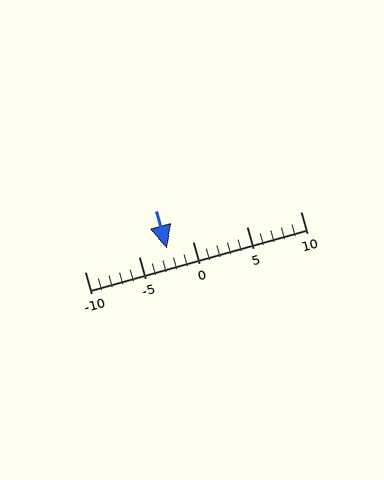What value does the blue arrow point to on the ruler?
The blue arrow points to approximately -2.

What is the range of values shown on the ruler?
The ruler shows values from -10 to 10.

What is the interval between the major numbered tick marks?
The major tick marks are spaced 5 units apart.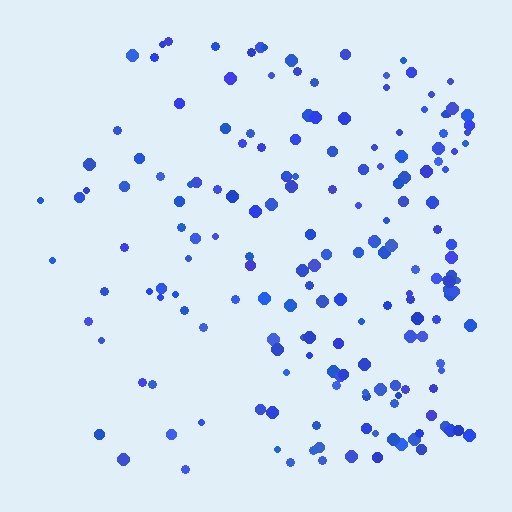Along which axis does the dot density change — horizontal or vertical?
Horizontal.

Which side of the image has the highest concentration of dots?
The right.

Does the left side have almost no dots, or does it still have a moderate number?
Still a moderate number, just noticeably fewer than the right.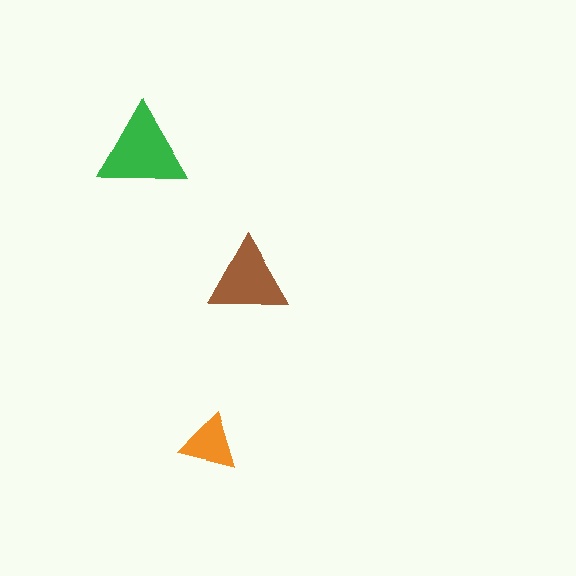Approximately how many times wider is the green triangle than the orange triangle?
About 1.5 times wider.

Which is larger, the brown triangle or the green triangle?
The green one.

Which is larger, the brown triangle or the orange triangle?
The brown one.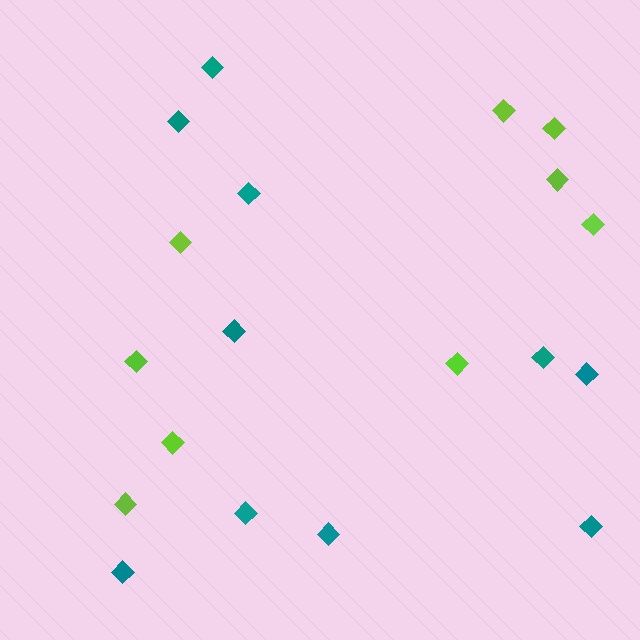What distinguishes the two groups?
There are 2 groups: one group of lime diamonds (9) and one group of teal diamonds (10).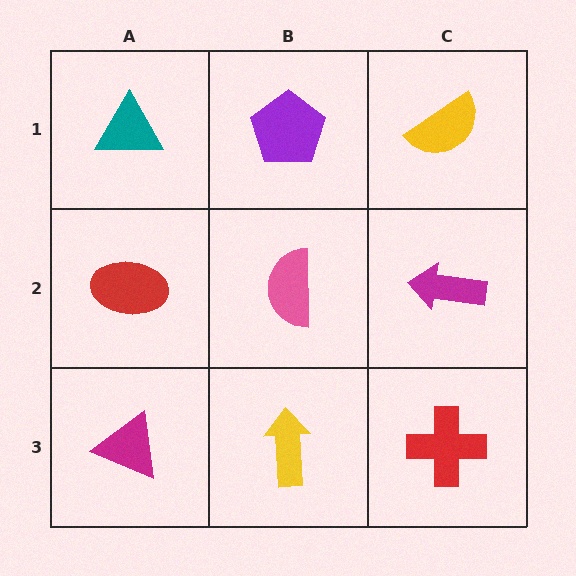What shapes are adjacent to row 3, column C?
A magenta arrow (row 2, column C), a yellow arrow (row 3, column B).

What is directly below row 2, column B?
A yellow arrow.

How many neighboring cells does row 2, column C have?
3.